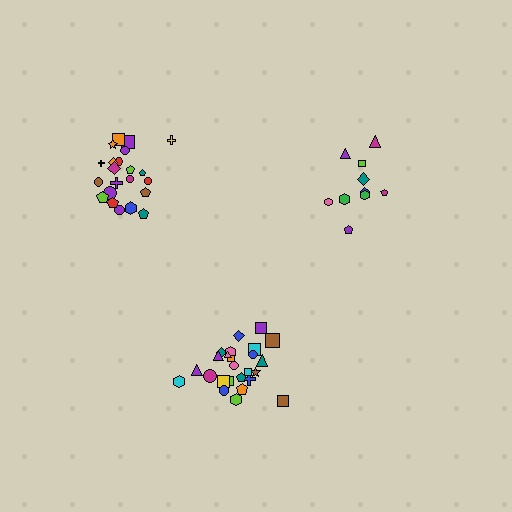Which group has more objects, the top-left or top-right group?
The top-left group.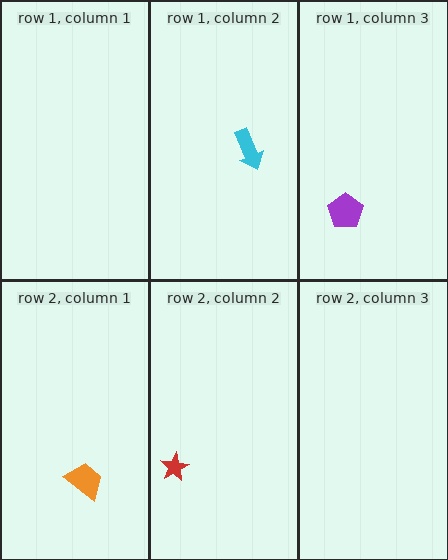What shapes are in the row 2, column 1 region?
The orange trapezoid.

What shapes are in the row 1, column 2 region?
The cyan arrow.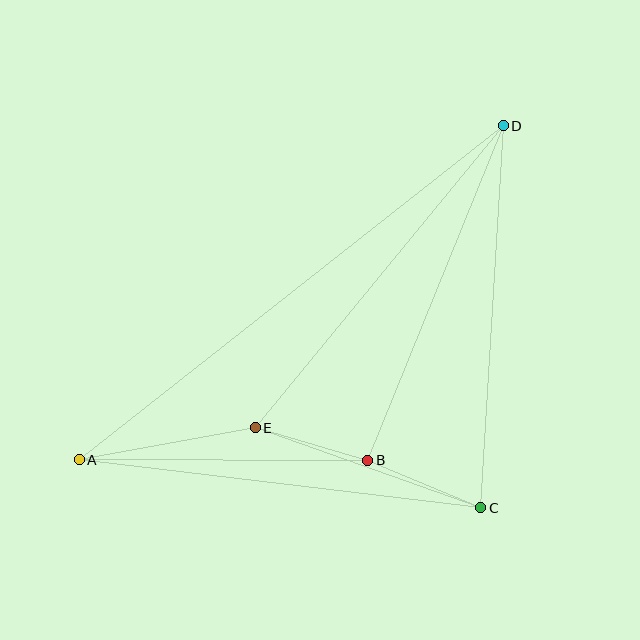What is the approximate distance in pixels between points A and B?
The distance between A and B is approximately 289 pixels.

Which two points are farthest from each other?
Points A and D are farthest from each other.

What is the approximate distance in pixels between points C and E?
The distance between C and E is approximately 240 pixels.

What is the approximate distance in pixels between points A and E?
The distance between A and E is approximately 179 pixels.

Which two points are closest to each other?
Points B and E are closest to each other.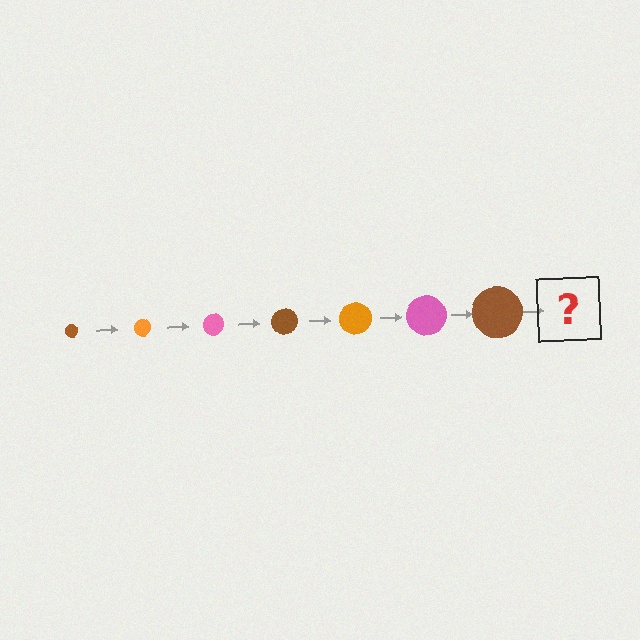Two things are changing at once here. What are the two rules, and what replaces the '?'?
The two rules are that the circle grows larger each step and the color cycles through brown, orange, and pink. The '?' should be an orange circle, larger than the previous one.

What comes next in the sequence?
The next element should be an orange circle, larger than the previous one.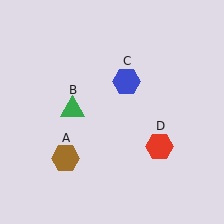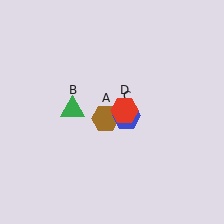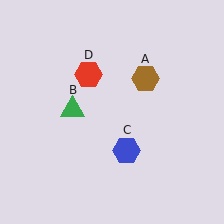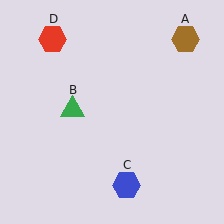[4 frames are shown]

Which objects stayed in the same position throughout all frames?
Green triangle (object B) remained stationary.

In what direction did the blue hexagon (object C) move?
The blue hexagon (object C) moved down.